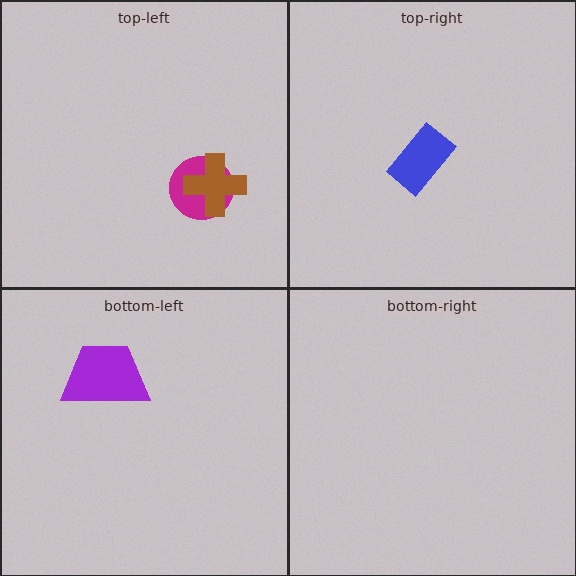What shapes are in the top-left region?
The magenta circle, the brown cross.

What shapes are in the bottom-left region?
The purple trapezoid.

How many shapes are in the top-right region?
1.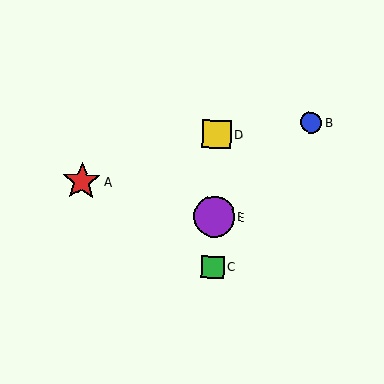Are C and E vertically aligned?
Yes, both are at x≈213.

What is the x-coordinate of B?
Object B is at x≈312.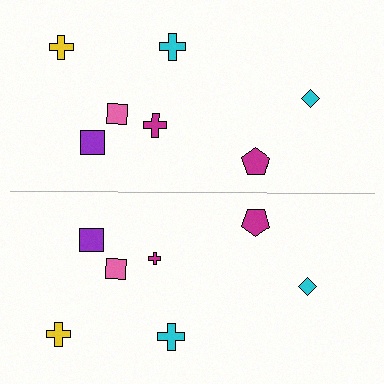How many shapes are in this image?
There are 14 shapes in this image.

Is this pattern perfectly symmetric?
No, the pattern is not perfectly symmetric. The magenta cross on the bottom side has a different size than its mirror counterpart.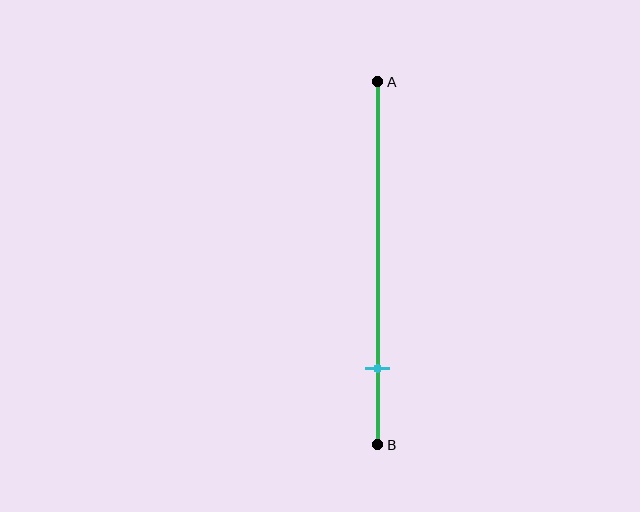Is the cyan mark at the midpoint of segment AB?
No, the mark is at about 80% from A, not at the 50% midpoint.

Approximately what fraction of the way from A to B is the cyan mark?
The cyan mark is approximately 80% of the way from A to B.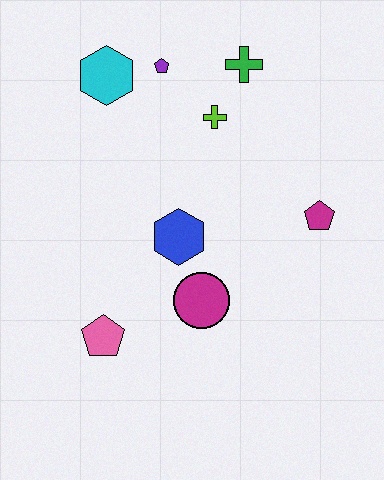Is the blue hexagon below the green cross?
Yes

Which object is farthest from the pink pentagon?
The green cross is farthest from the pink pentagon.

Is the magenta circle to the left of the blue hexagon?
No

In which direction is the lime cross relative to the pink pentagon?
The lime cross is above the pink pentagon.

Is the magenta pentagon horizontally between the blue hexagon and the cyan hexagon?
No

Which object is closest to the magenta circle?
The blue hexagon is closest to the magenta circle.